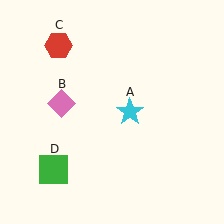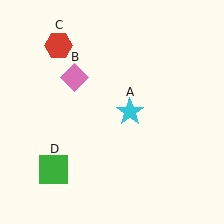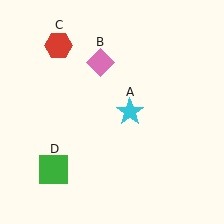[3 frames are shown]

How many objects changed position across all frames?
1 object changed position: pink diamond (object B).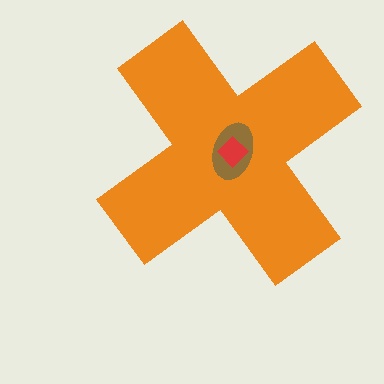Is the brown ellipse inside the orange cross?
Yes.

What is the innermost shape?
The red diamond.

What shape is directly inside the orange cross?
The brown ellipse.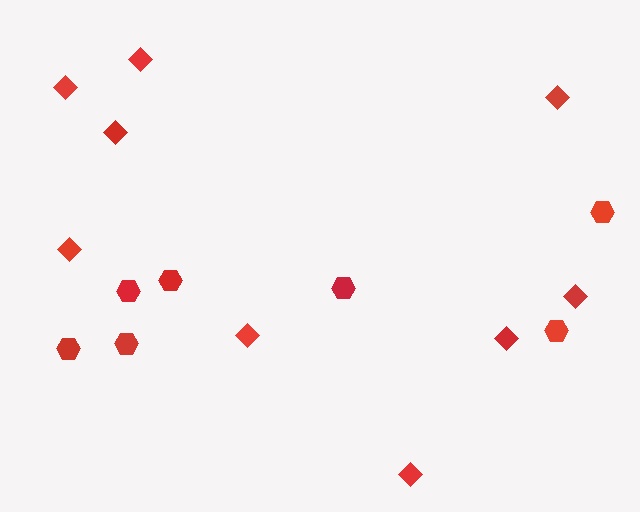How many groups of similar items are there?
There are 2 groups: one group of diamonds (9) and one group of hexagons (7).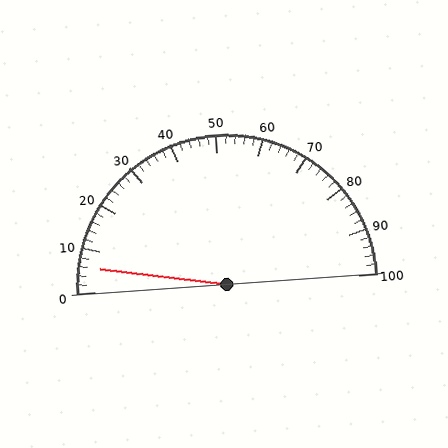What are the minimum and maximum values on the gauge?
The gauge ranges from 0 to 100.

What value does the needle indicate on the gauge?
The needle indicates approximately 6.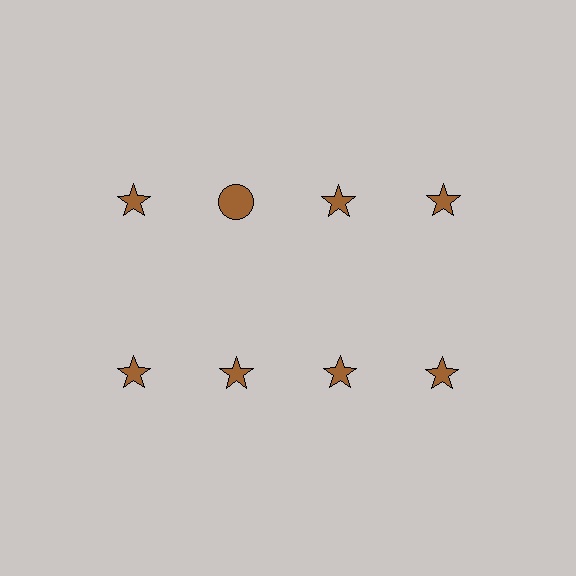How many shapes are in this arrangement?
There are 8 shapes arranged in a grid pattern.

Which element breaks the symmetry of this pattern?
The brown circle in the top row, second from left column breaks the symmetry. All other shapes are brown stars.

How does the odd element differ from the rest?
It has a different shape: circle instead of star.